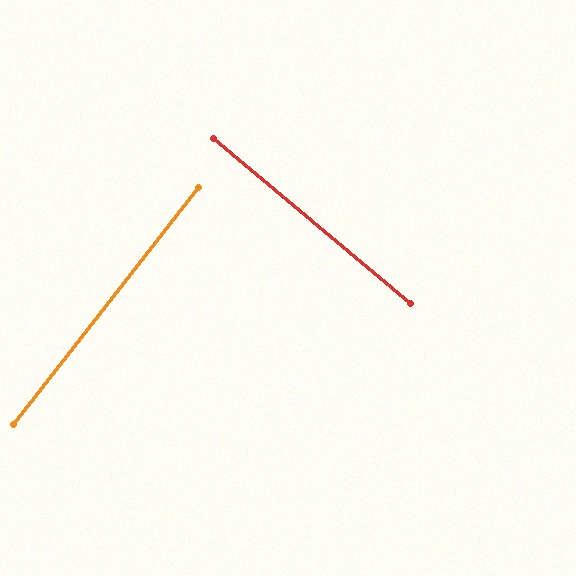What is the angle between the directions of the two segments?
Approximately 88 degrees.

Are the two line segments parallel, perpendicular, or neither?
Perpendicular — they meet at approximately 88°.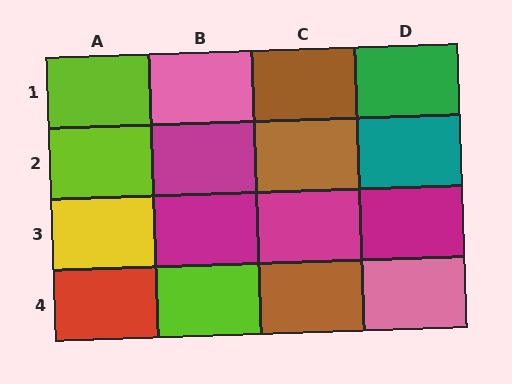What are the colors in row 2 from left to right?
Lime, magenta, brown, teal.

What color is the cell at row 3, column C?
Magenta.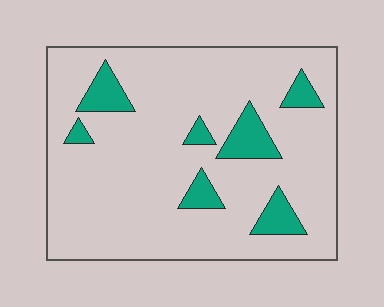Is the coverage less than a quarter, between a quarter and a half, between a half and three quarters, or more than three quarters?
Less than a quarter.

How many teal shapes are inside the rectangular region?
7.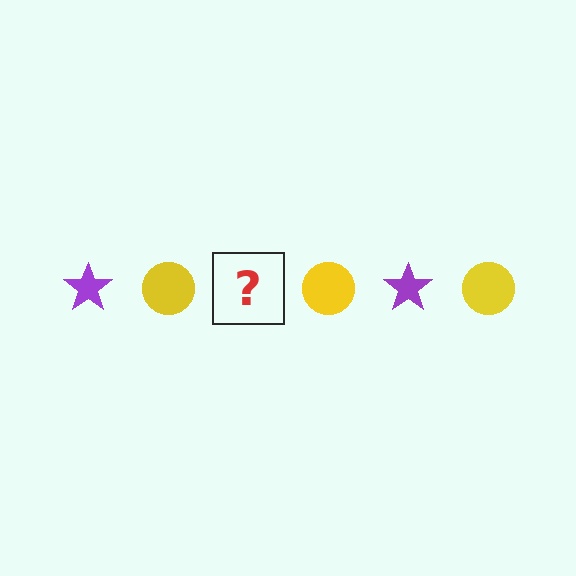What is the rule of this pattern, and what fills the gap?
The rule is that the pattern alternates between purple star and yellow circle. The gap should be filled with a purple star.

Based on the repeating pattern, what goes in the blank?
The blank should be a purple star.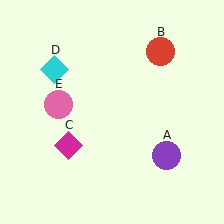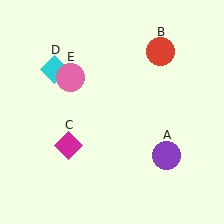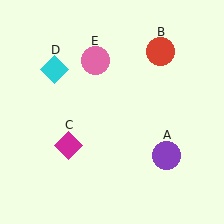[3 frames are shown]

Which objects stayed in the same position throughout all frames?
Purple circle (object A) and red circle (object B) and magenta diamond (object C) and cyan diamond (object D) remained stationary.